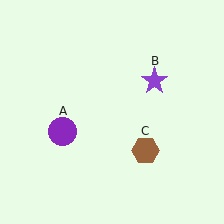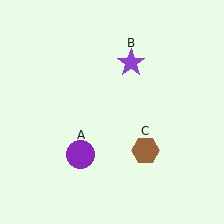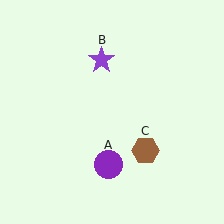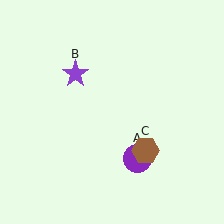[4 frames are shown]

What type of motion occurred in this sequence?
The purple circle (object A), purple star (object B) rotated counterclockwise around the center of the scene.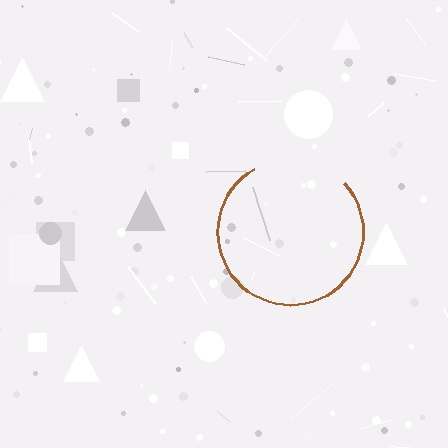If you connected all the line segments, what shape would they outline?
They would outline a circle.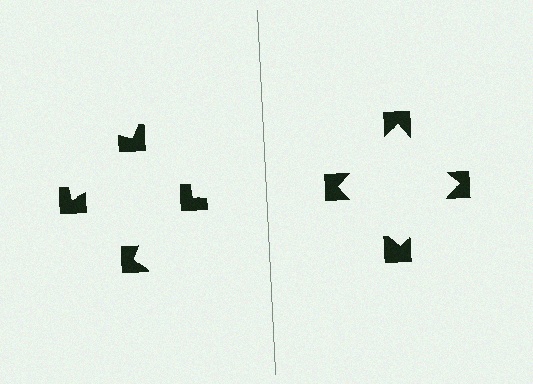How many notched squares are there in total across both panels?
8 — 4 on each side.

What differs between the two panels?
The notched squares are positioned identically on both sides; only the wedge orientations differ. On the right they align to a square; on the left they are misaligned.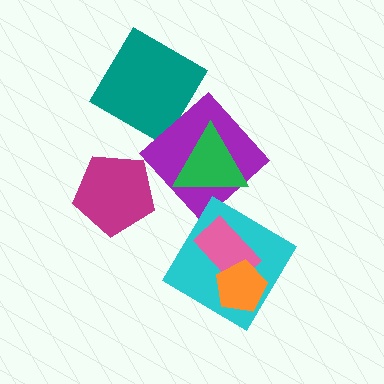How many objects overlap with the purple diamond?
1 object overlaps with the purple diamond.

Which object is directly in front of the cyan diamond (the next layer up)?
The pink rectangle is directly in front of the cyan diamond.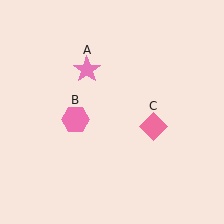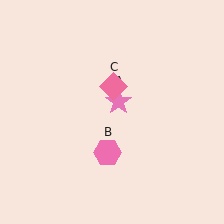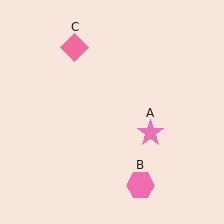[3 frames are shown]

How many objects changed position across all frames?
3 objects changed position: pink star (object A), pink hexagon (object B), pink diamond (object C).